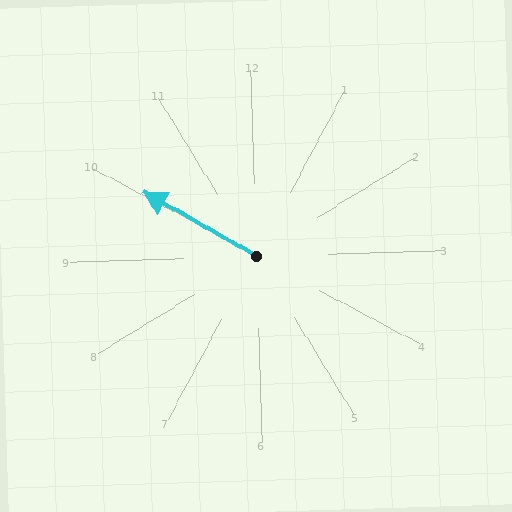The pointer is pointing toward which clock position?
Roughly 10 o'clock.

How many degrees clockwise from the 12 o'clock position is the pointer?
Approximately 301 degrees.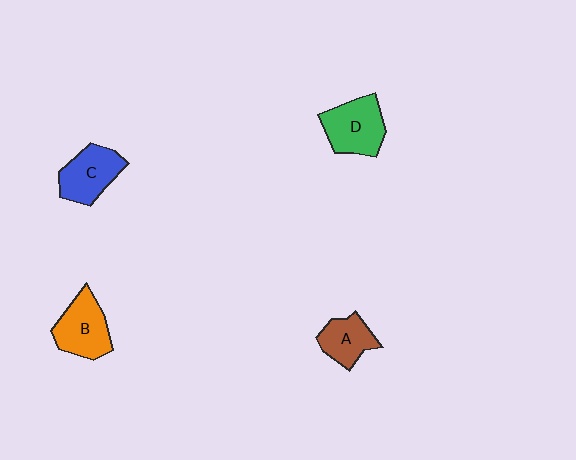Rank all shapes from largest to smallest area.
From largest to smallest: D (green), B (orange), C (blue), A (brown).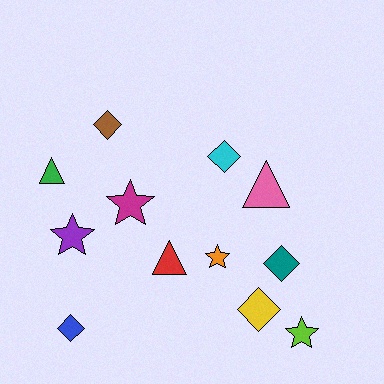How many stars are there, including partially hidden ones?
There are 4 stars.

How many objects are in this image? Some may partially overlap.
There are 12 objects.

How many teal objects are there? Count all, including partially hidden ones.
There is 1 teal object.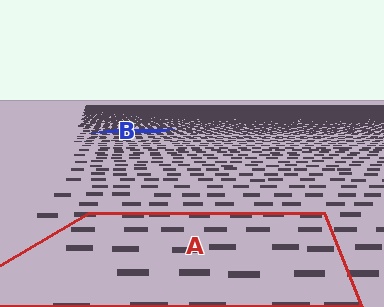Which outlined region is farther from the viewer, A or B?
Region B is farther from the viewer — the texture elements inside it appear smaller and more densely packed.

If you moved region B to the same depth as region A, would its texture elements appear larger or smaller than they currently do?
They would appear larger. At a closer depth, the same texture elements are projected at a bigger on-screen size.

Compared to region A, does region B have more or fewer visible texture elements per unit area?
Region B has more texture elements per unit area — they are packed more densely because it is farther away.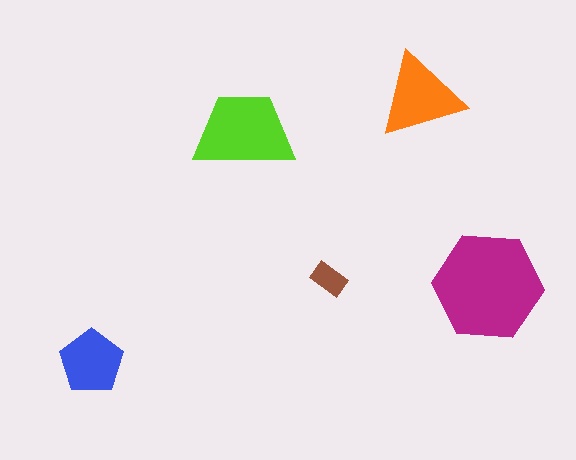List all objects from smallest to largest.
The brown rectangle, the blue pentagon, the orange triangle, the lime trapezoid, the magenta hexagon.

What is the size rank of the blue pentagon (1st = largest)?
4th.